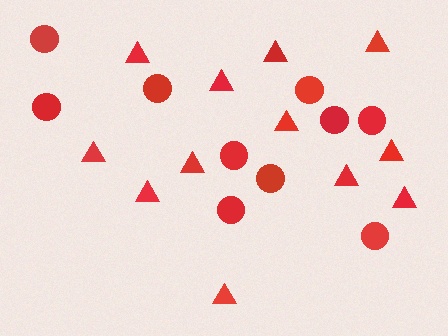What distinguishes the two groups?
There are 2 groups: one group of triangles (12) and one group of circles (10).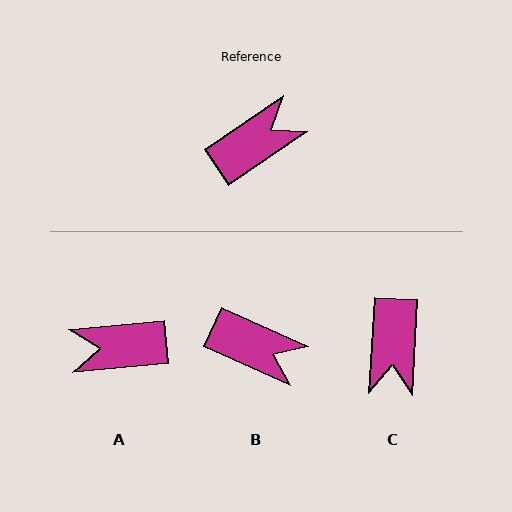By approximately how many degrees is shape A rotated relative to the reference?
Approximately 151 degrees counter-clockwise.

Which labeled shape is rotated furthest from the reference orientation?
A, about 151 degrees away.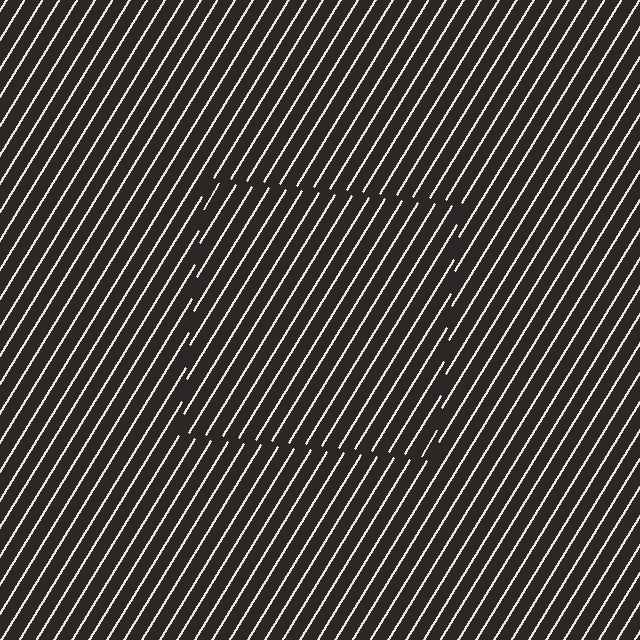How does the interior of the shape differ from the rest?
The interior of the shape contains the same grating, shifted by half a period — the contour is defined by the phase discontinuity where line-ends from the inner and outer gratings abut.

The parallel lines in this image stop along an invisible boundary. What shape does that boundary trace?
An illusory square. The interior of the shape contains the same grating, shifted by half a period — the contour is defined by the phase discontinuity where line-ends from the inner and outer gratings abut.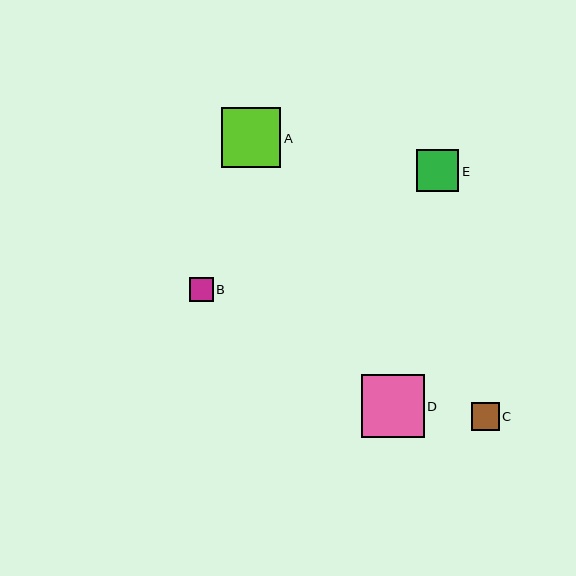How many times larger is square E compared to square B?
Square E is approximately 1.8 times the size of square B.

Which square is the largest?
Square D is the largest with a size of approximately 63 pixels.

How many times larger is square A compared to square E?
Square A is approximately 1.4 times the size of square E.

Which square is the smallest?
Square B is the smallest with a size of approximately 24 pixels.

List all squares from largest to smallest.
From largest to smallest: D, A, E, C, B.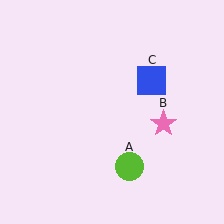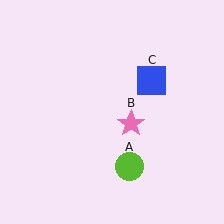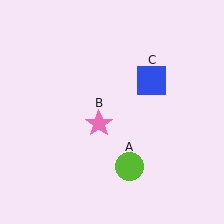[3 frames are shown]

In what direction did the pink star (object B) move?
The pink star (object B) moved left.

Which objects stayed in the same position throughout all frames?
Lime circle (object A) and blue square (object C) remained stationary.